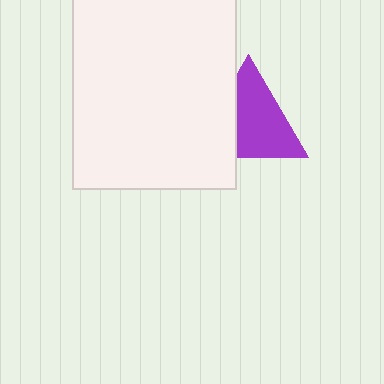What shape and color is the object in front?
The object in front is a white rectangle.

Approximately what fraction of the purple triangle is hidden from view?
Roughly 33% of the purple triangle is hidden behind the white rectangle.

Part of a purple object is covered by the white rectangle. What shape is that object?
It is a triangle.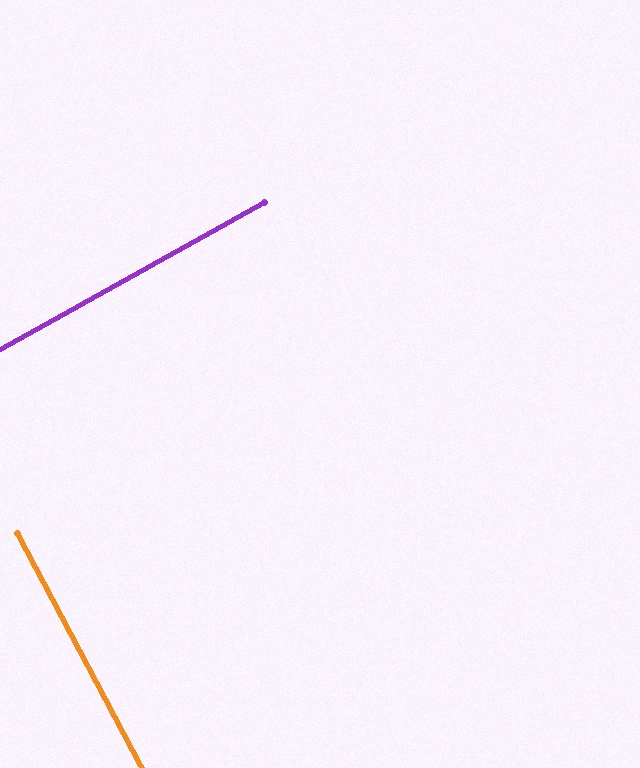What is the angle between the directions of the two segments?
Approximately 89 degrees.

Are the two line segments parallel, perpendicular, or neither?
Perpendicular — they meet at approximately 89°.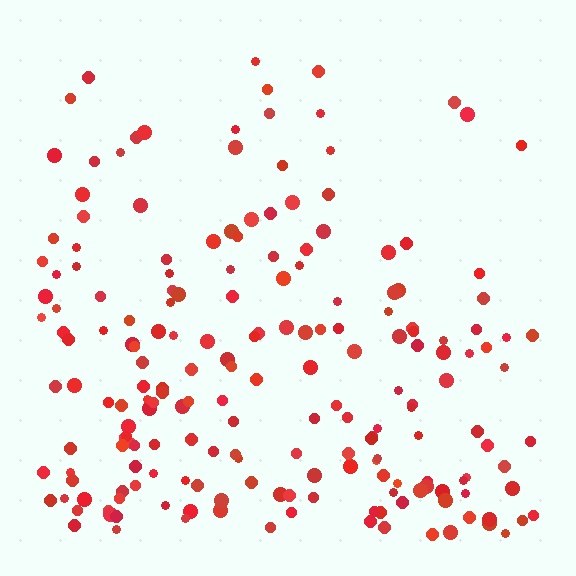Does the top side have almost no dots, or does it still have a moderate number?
Still a moderate number, just noticeably fewer than the bottom.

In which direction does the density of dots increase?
From top to bottom, with the bottom side densest.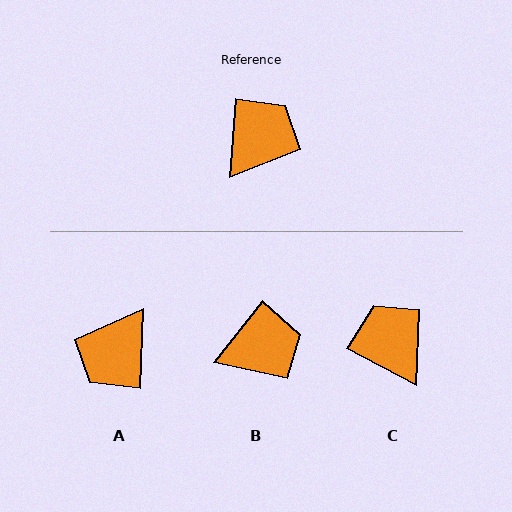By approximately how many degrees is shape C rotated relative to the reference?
Approximately 66 degrees counter-clockwise.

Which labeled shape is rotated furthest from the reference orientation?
A, about 178 degrees away.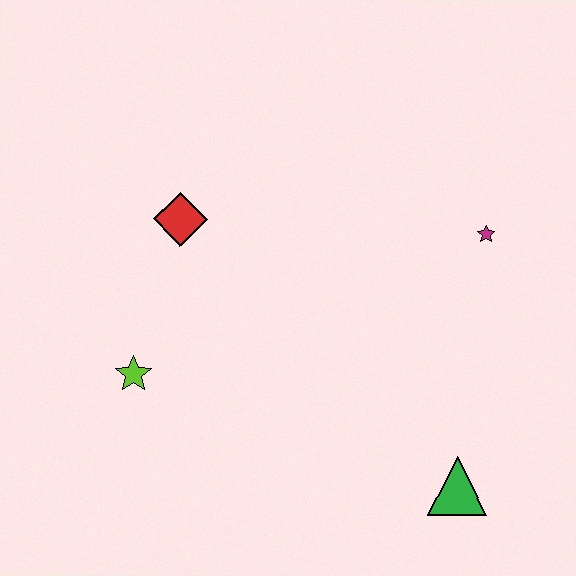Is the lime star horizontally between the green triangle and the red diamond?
No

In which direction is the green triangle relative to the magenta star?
The green triangle is below the magenta star.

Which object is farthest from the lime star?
The magenta star is farthest from the lime star.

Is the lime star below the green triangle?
No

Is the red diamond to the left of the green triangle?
Yes